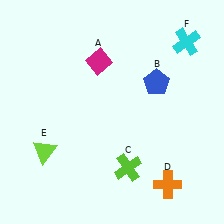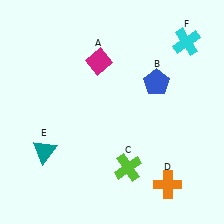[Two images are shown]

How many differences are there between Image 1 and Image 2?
There is 1 difference between the two images.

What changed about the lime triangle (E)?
In Image 1, E is lime. In Image 2, it changed to teal.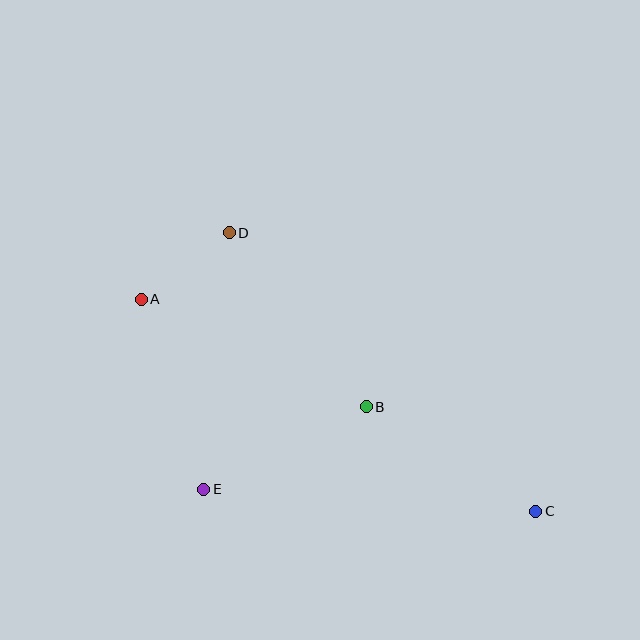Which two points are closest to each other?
Points A and D are closest to each other.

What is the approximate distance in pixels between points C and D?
The distance between C and D is approximately 414 pixels.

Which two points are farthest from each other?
Points A and C are farthest from each other.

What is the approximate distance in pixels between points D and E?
The distance between D and E is approximately 258 pixels.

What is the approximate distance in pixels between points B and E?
The distance between B and E is approximately 182 pixels.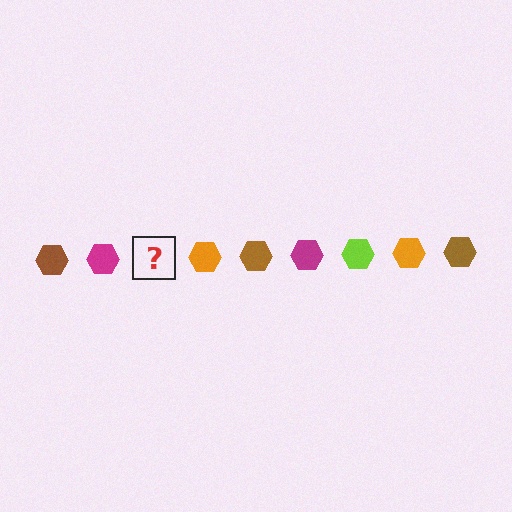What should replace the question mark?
The question mark should be replaced with a lime hexagon.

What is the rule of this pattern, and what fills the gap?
The rule is that the pattern cycles through brown, magenta, lime, orange hexagons. The gap should be filled with a lime hexagon.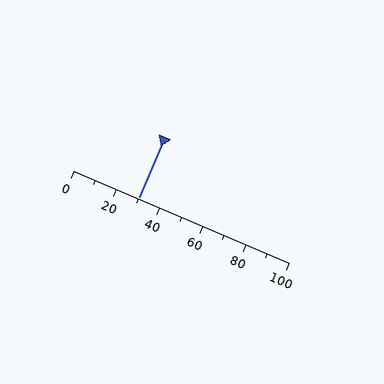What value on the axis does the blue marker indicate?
The marker indicates approximately 30.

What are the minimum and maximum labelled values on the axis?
The axis runs from 0 to 100.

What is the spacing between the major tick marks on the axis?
The major ticks are spaced 20 apart.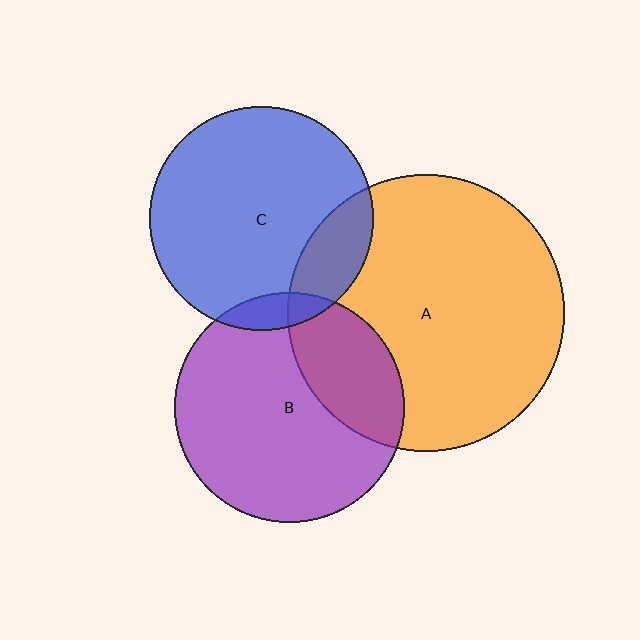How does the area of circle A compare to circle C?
Approximately 1.5 times.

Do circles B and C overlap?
Yes.